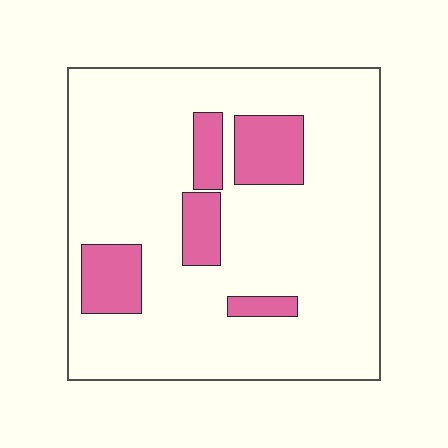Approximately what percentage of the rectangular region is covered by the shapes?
Approximately 15%.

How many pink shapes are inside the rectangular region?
5.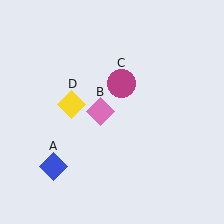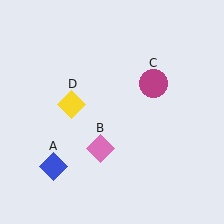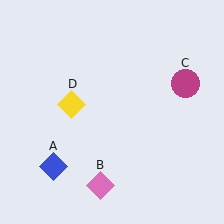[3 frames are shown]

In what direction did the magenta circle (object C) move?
The magenta circle (object C) moved right.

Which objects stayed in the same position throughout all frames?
Blue diamond (object A) and yellow diamond (object D) remained stationary.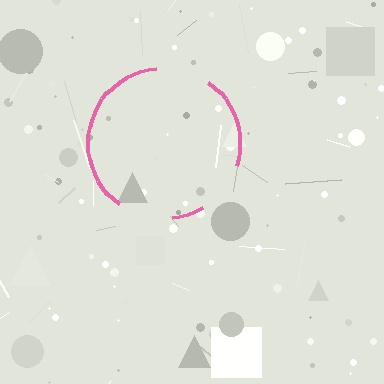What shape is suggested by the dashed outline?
The dashed outline suggests a circle.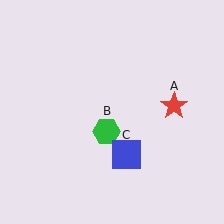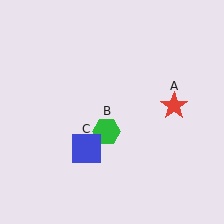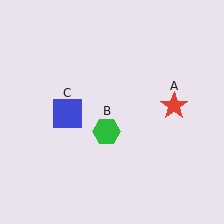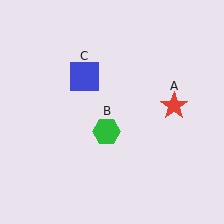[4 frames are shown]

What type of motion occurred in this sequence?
The blue square (object C) rotated clockwise around the center of the scene.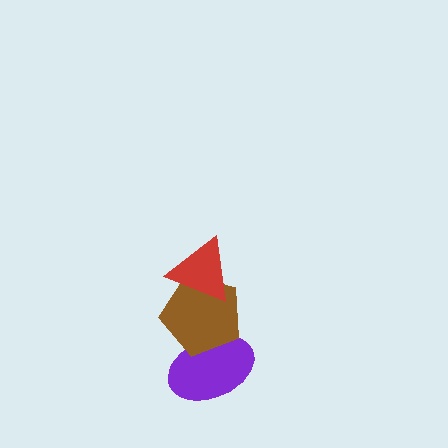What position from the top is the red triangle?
The red triangle is 1st from the top.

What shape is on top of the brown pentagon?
The red triangle is on top of the brown pentagon.